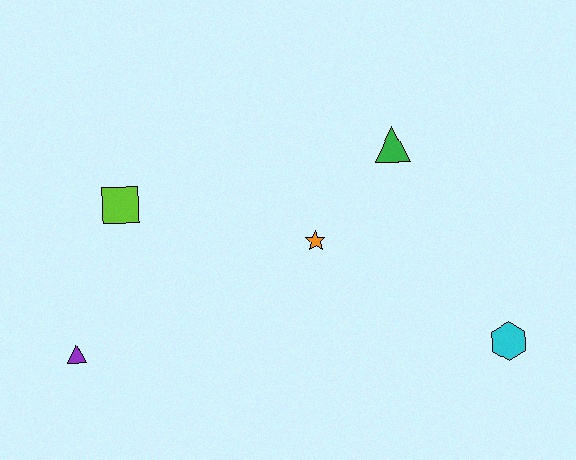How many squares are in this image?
There is 1 square.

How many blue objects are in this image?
There are no blue objects.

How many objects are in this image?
There are 5 objects.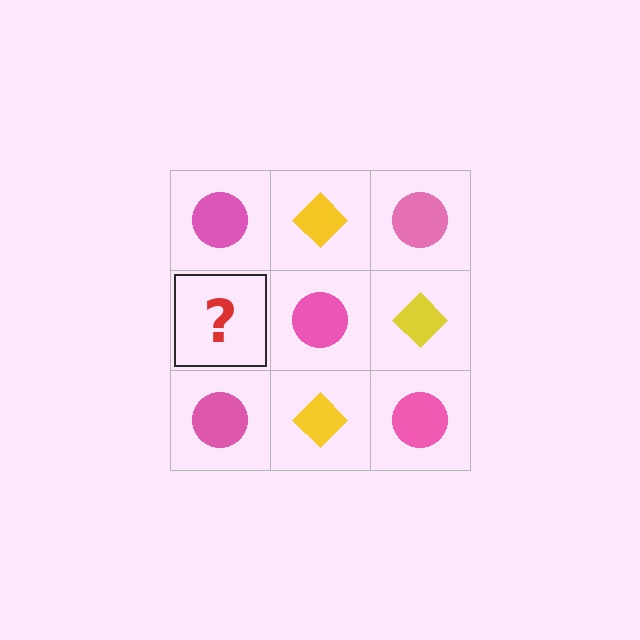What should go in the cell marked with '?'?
The missing cell should contain a yellow diamond.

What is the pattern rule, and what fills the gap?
The rule is that it alternates pink circle and yellow diamond in a checkerboard pattern. The gap should be filled with a yellow diamond.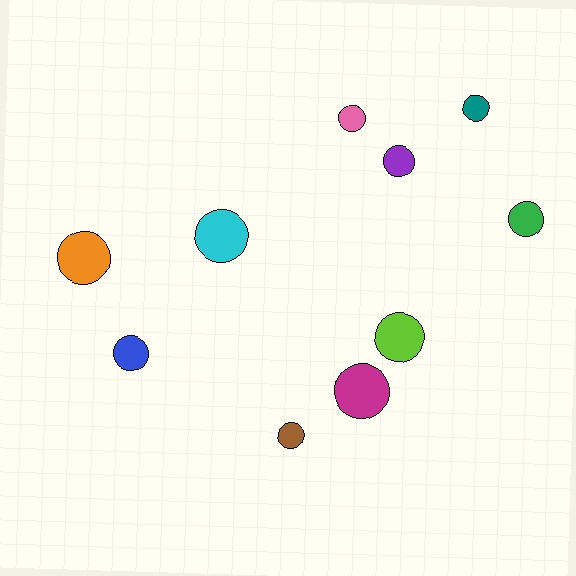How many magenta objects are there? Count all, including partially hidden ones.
There is 1 magenta object.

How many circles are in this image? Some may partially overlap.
There are 10 circles.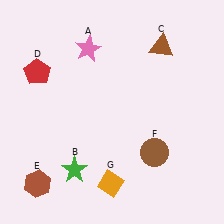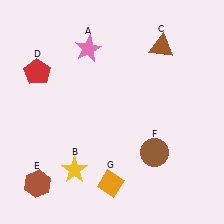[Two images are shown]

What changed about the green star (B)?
In Image 1, B is green. In Image 2, it changed to yellow.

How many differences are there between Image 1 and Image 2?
There is 1 difference between the two images.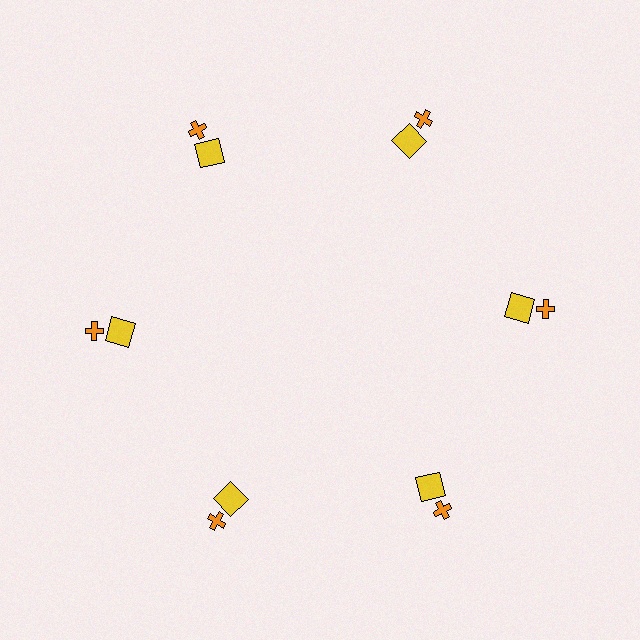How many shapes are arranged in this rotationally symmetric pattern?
There are 12 shapes, arranged in 6 groups of 2.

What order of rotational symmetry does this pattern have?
This pattern has 6-fold rotational symmetry.